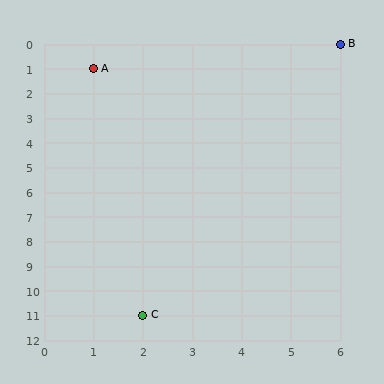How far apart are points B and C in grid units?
Points B and C are 4 columns and 11 rows apart (about 11.7 grid units diagonally).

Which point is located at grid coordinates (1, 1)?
Point A is at (1, 1).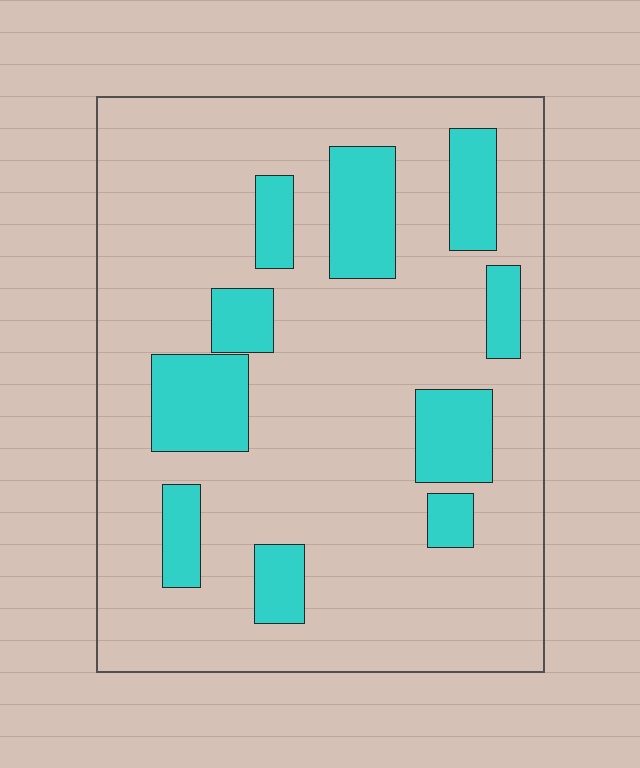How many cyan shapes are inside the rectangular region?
10.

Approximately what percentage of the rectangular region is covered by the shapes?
Approximately 20%.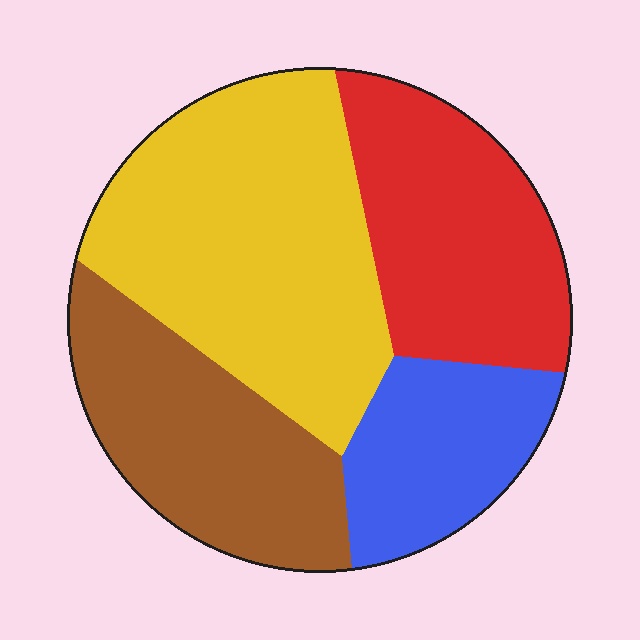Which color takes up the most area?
Yellow, at roughly 35%.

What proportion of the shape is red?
Red covers around 25% of the shape.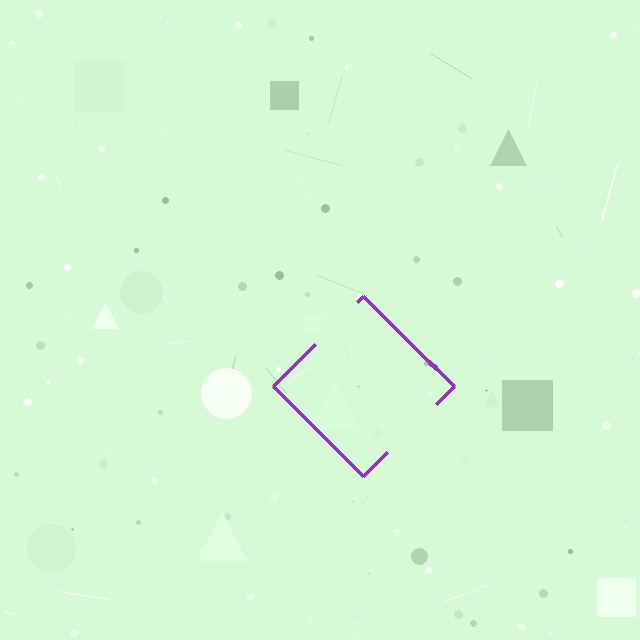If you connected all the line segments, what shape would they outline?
They would outline a diamond.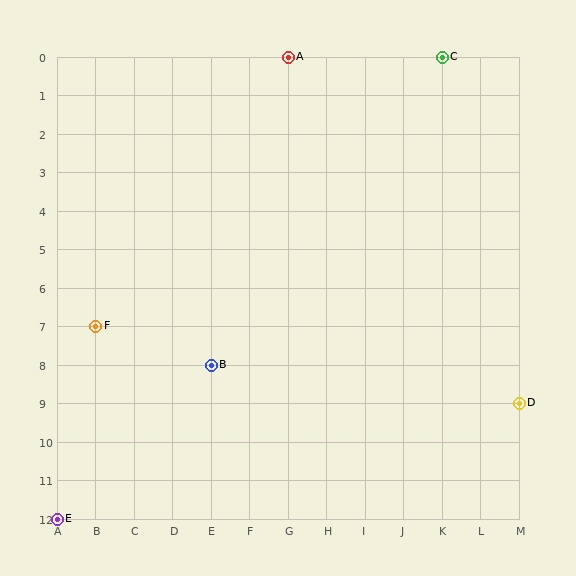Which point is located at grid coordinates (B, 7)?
Point F is at (B, 7).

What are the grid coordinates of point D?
Point D is at grid coordinates (M, 9).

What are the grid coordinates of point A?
Point A is at grid coordinates (G, 0).